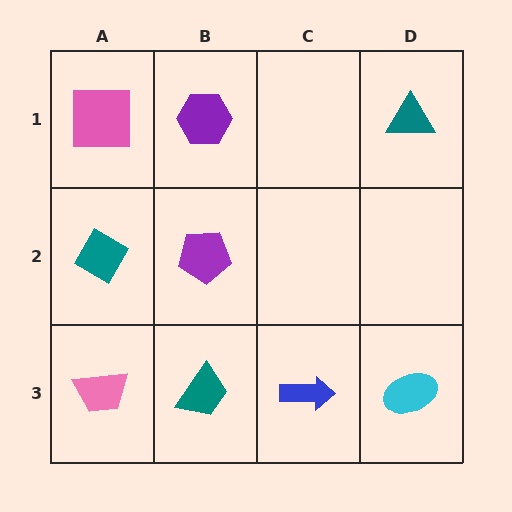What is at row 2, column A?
A teal diamond.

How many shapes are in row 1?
3 shapes.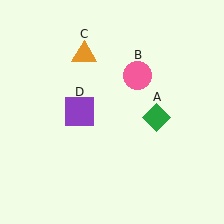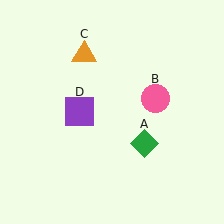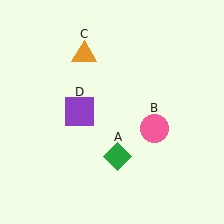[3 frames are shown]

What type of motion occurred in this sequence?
The green diamond (object A), pink circle (object B) rotated clockwise around the center of the scene.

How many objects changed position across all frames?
2 objects changed position: green diamond (object A), pink circle (object B).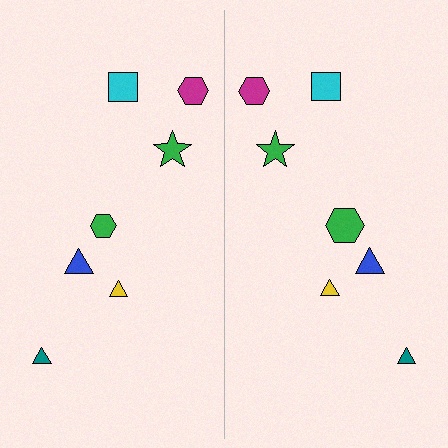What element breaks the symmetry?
The green hexagon on the right side has a different size than its mirror counterpart.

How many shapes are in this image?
There are 14 shapes in this image.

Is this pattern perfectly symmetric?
No, the pattern is not perfectly symmetric. The green hexagon on the right side has a different size than its mirror counterpart.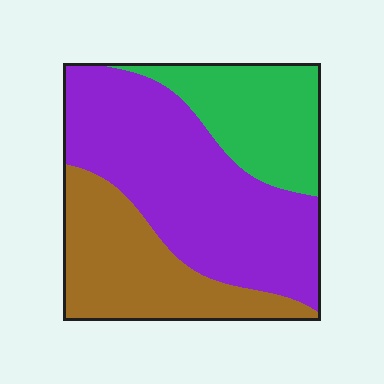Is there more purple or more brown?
Purple.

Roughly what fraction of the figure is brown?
Brown takes up about one quarter (1/4) of the figure.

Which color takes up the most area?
Purple, at roughly 50%.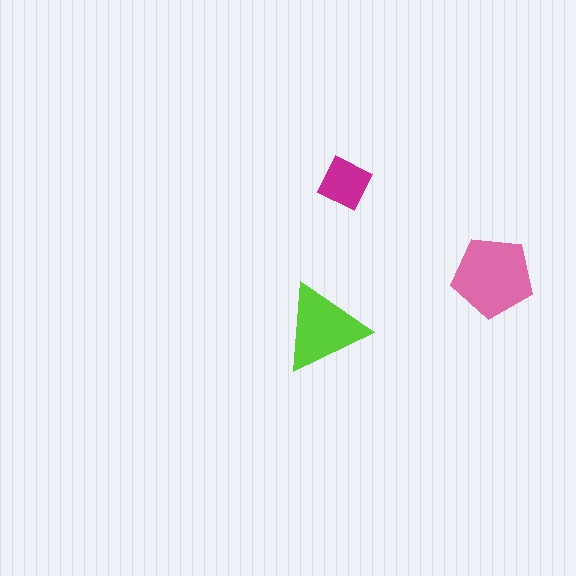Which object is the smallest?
The magenta diamond.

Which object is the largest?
The pink pentagon.